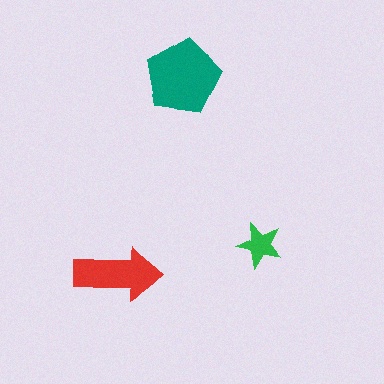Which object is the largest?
The teal pentagon.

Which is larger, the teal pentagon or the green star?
The teal pentagon.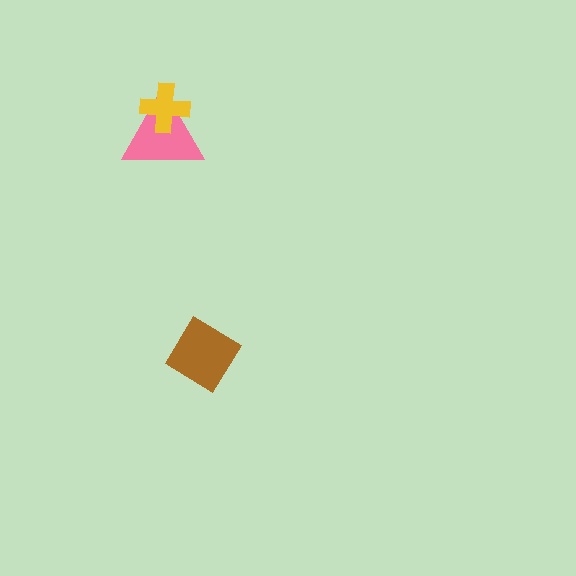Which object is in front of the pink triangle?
The yellow cross is in front of the pink triangle.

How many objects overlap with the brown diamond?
0 objects overlap with the brown diamond.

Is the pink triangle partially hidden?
Yes, it is partially covered by another shape.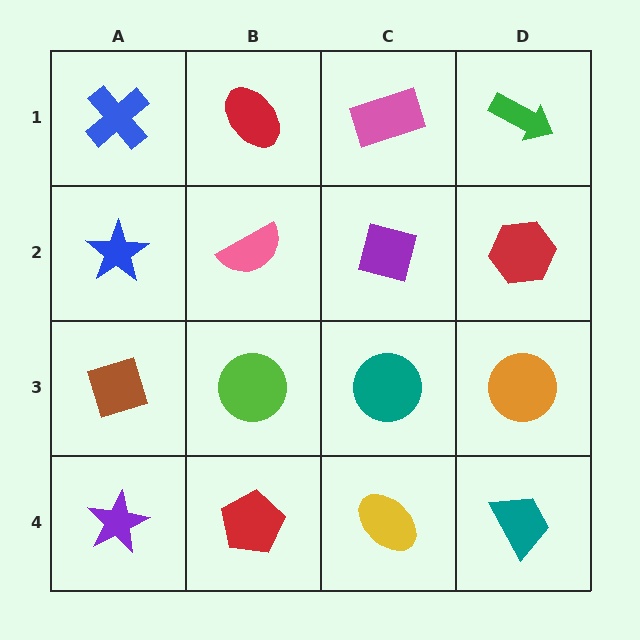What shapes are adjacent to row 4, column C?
A teal circle (row 3, column C), a red pentagon (row 4, column B), a teal trapezoid (row 4, column D).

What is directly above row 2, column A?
A blue cross.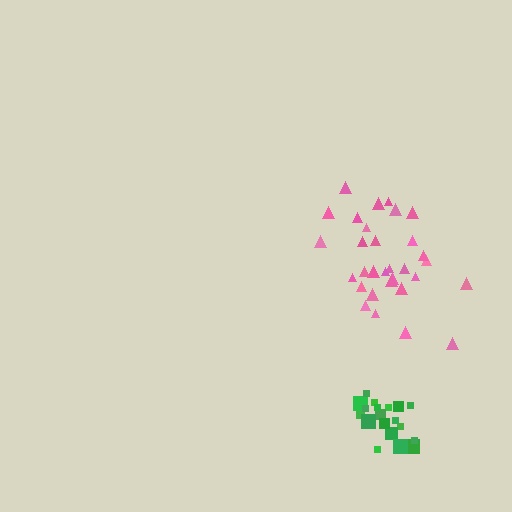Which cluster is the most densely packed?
Green.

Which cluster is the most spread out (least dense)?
Pink.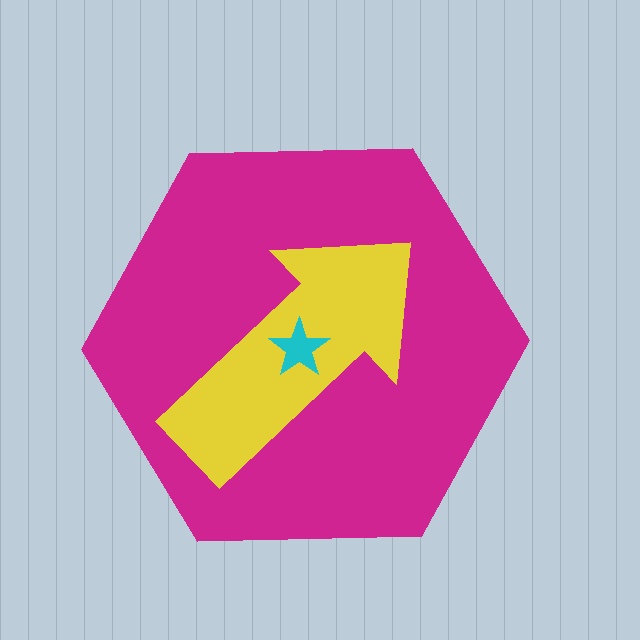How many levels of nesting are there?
3.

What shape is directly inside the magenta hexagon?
The yellow arrow.